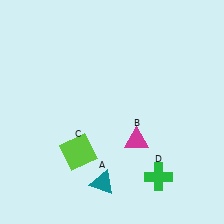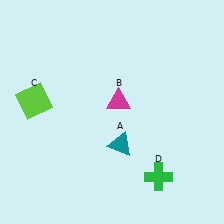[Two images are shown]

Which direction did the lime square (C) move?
The lime square (C) moved up.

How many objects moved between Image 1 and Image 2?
3 objects moved between the two images.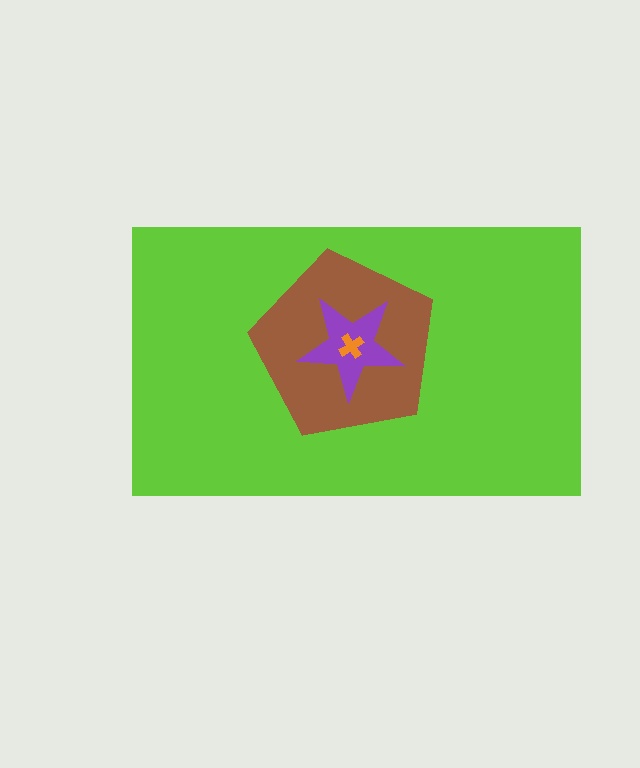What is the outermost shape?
The lime rectangle.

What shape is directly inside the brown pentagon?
The purple star.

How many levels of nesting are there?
4.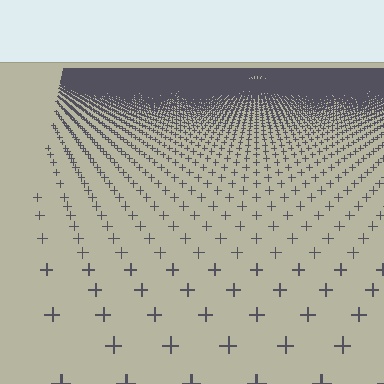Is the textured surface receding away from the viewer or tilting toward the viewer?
The surface is receding away from the viewer. Texture elements get smaller and denser toward the top.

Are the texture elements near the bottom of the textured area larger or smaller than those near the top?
Larger. Near the bottom, elements are closer to the viewer and appear at a bigger on-screen size.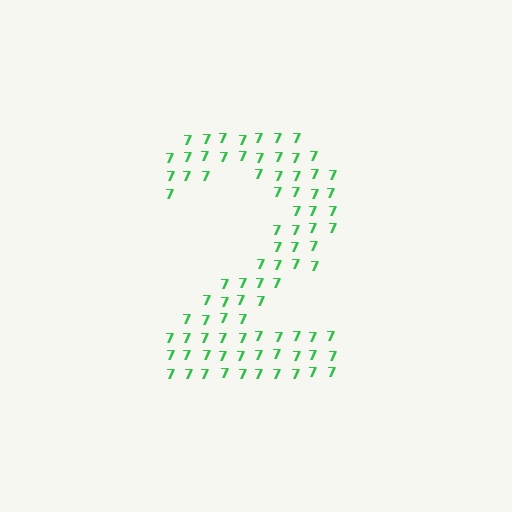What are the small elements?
The small elements are digit 7's.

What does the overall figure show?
The overall figure shows the digit 2.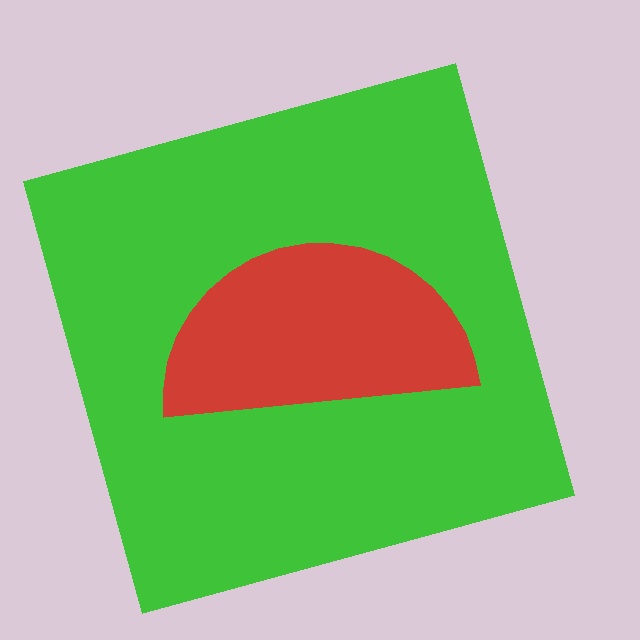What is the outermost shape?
The green square.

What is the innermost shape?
The red semicircle.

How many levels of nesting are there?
2.